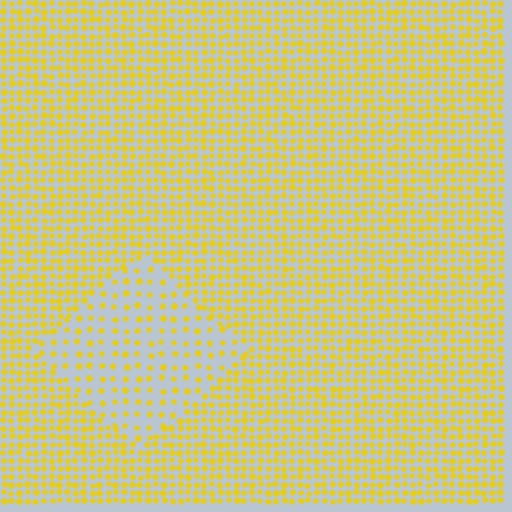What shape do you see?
I see a diamond.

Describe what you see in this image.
The image contains small yellow elements arranged at two different densities. A diamond-shaped region is visible where the elements are less densely packed than the surrounding area.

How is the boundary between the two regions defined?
The boundary is defined by a change in element density (approximately 2.3x ratio). All elements are the same color, size, and shape.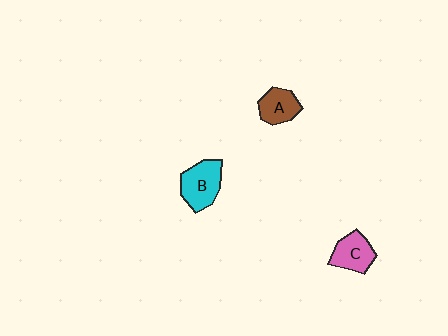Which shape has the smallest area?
Shape A (brown).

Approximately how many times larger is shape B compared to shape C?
Approximately 1.3 times.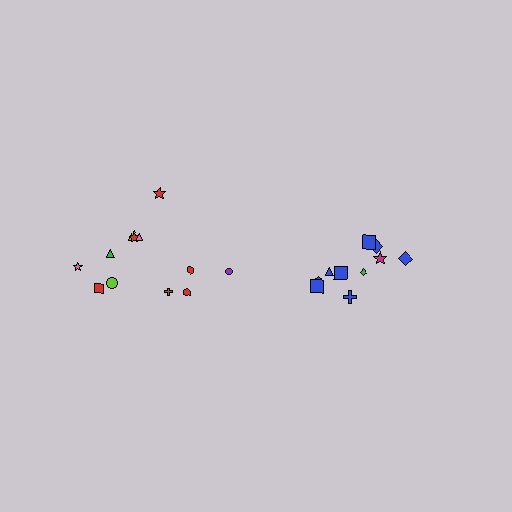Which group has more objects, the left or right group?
The left group.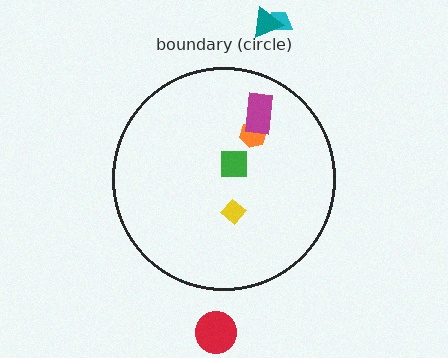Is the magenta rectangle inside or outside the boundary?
Inside.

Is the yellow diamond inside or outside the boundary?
Inside.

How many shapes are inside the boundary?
4 inside, 3 outside.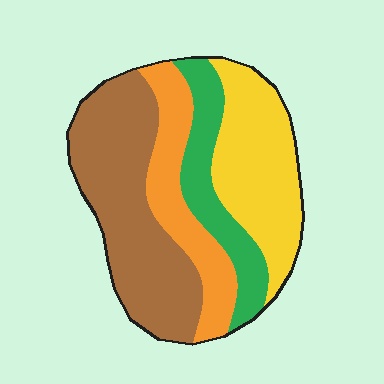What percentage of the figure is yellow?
Yellow covers about 25% of the figure.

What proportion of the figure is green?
Green covers around 15% of the figure.